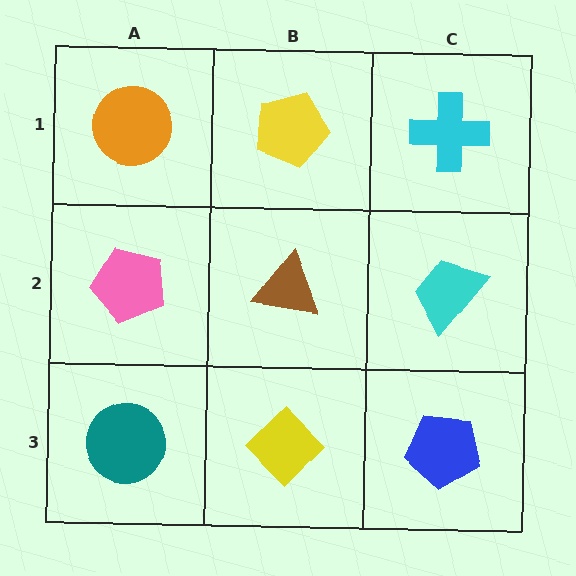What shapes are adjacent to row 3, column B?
A brown triangle (row 2, column B), a teal circle (row 3, column A), a blue pentagon (row 3, column C).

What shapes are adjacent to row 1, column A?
A pink pentagon (row 2, column A), a yellow pentagon (row 1, column B).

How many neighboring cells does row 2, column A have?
3.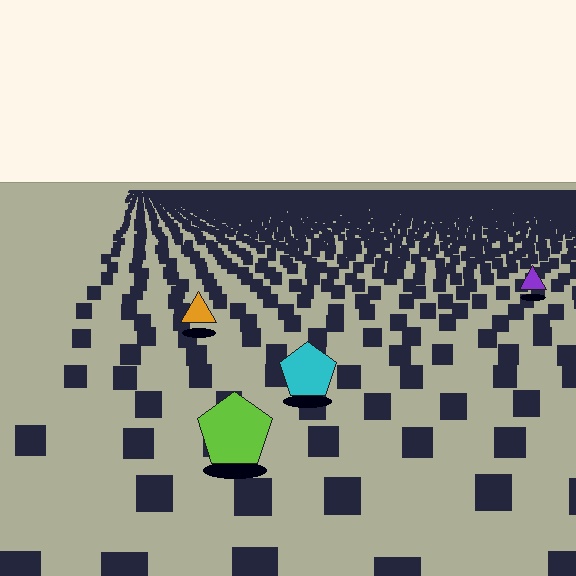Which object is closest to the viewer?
The lime pentagon is closest. The texture marks near it are larger and more spread out.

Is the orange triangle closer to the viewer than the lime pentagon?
No. The lime pentagon is closer — you can tell from the texture gradient: the ground texture is coarser near it.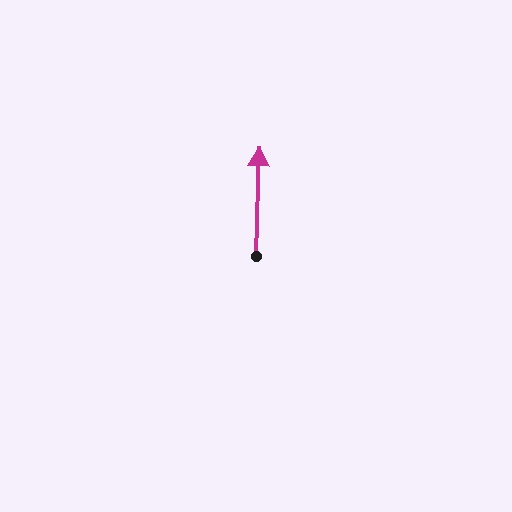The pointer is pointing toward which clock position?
Roughly 12 o'clock.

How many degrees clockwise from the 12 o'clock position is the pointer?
Approximately 2 degrees.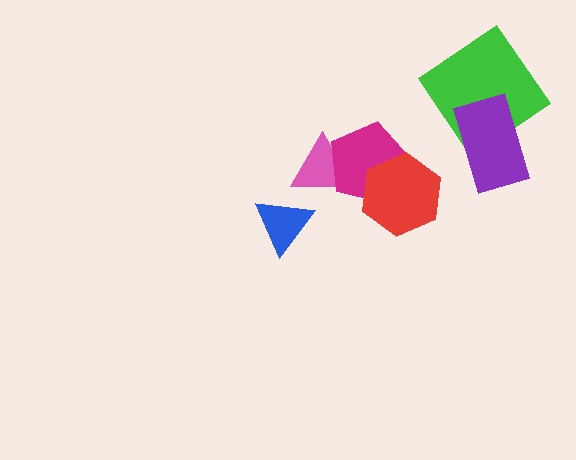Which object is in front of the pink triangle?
The magenta pentagon is in front of the pink triangle.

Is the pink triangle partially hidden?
Yes, it is partially covered by another shape.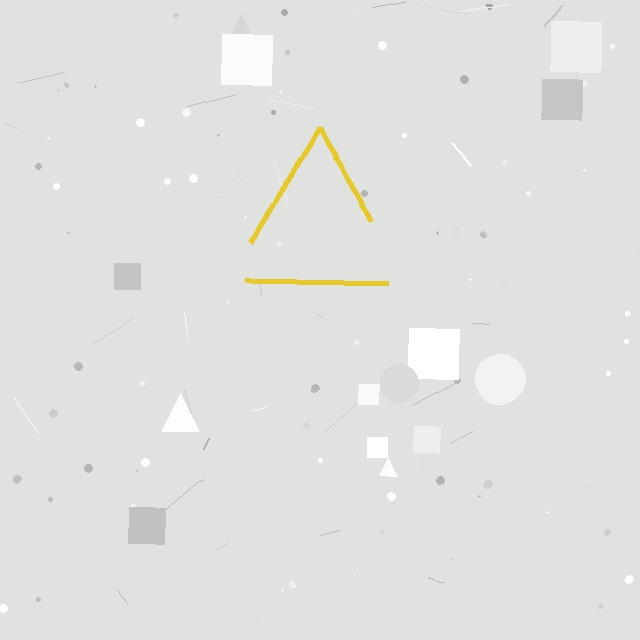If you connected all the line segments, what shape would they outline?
They would outline a triangle.